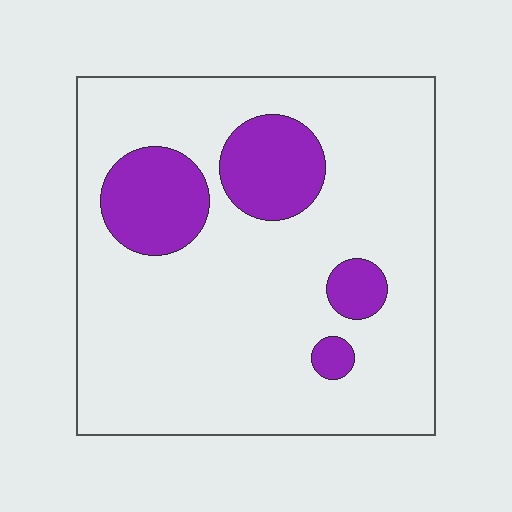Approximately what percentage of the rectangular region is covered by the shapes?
Approximately 20%.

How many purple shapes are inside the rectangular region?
4.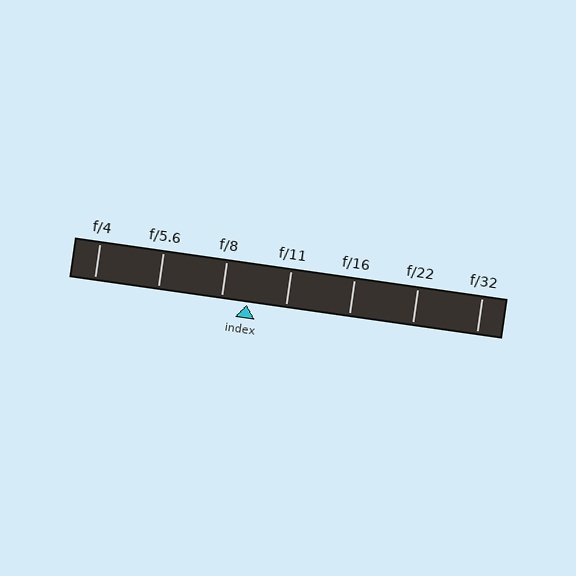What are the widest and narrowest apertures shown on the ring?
The widest aperture shown is f/4 and the narrowest is f/32.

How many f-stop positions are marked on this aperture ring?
There are 7 f-stop positions marked.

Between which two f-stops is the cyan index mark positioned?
The index mark is between f/8 and f/11.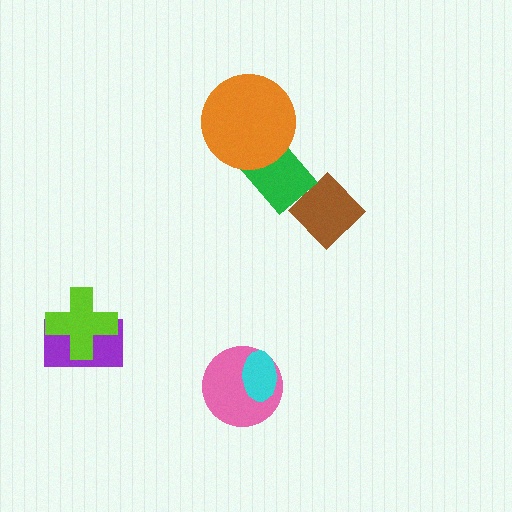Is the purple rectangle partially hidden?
Yes, it is partially covered by another shape.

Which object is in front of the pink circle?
The cyan ellipse is in front of the pink circle.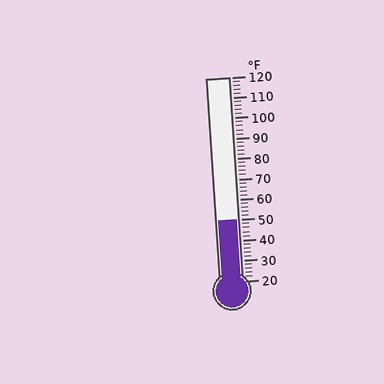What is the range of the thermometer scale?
The thermometer scale ranges from 20°F to 120°F.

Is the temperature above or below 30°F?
The temperature is above 30°F.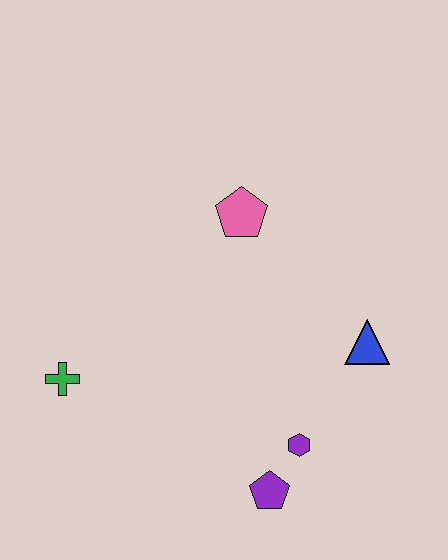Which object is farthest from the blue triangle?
The green cross is farthest from the blue triangle.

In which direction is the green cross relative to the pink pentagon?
The green cross is to the left of the pink pentagon.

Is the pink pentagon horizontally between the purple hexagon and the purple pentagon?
No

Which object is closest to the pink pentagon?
The blue triangle is closest to the pink pentagon.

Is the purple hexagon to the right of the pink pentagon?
Yes